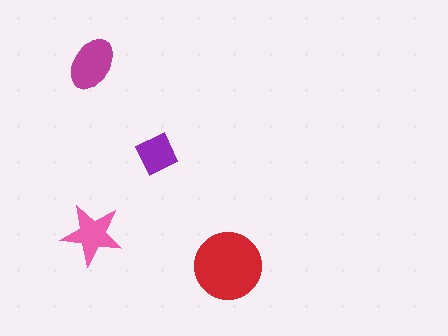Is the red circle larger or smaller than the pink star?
Larger.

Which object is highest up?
The magenta ellipse is topmost.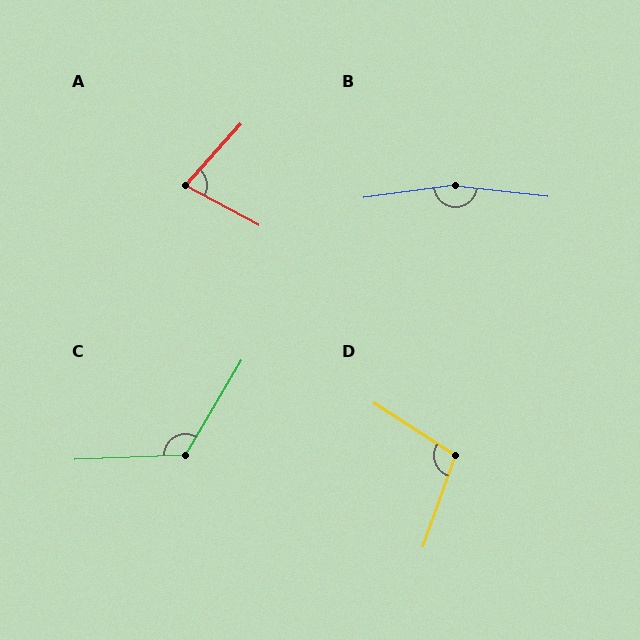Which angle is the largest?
B, at approximately 166 degrees.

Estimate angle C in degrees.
Approximately 123 degrees.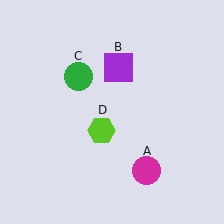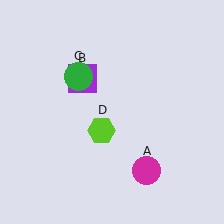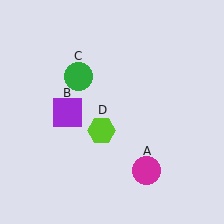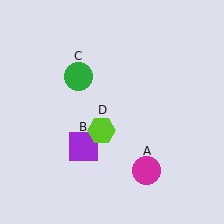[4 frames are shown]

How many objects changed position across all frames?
1 object changed position: purple square (object B).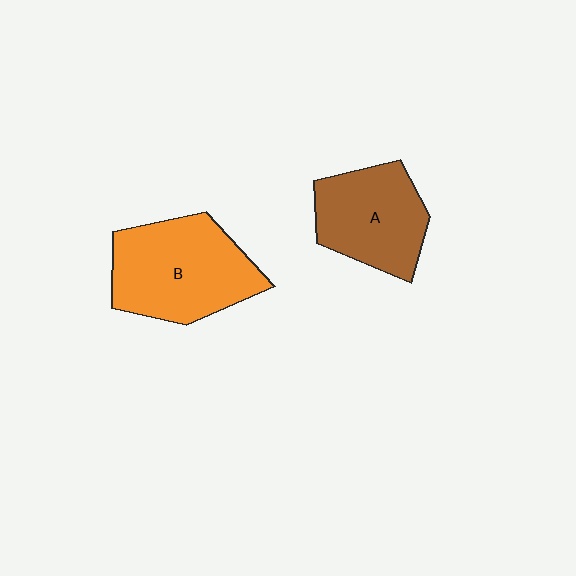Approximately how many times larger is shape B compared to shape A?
Approximately 1.3 times.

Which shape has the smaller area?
Shape A (brown).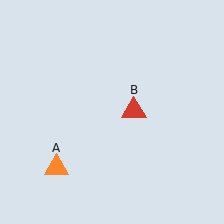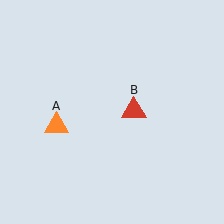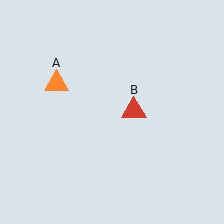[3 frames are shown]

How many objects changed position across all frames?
1 object changed position: orange triangle (object A).